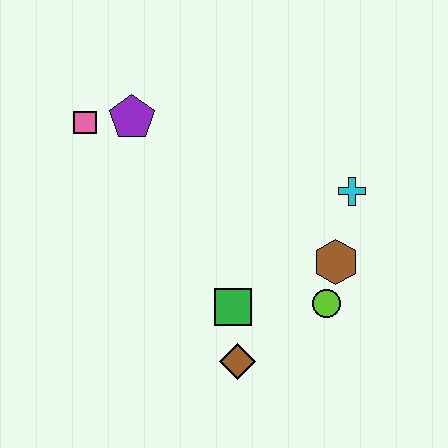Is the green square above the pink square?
No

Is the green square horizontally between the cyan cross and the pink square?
Yes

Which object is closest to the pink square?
The purple pentagon is closest to the pink square.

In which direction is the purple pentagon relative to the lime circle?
The purple pentagon is to the left of the lime circle.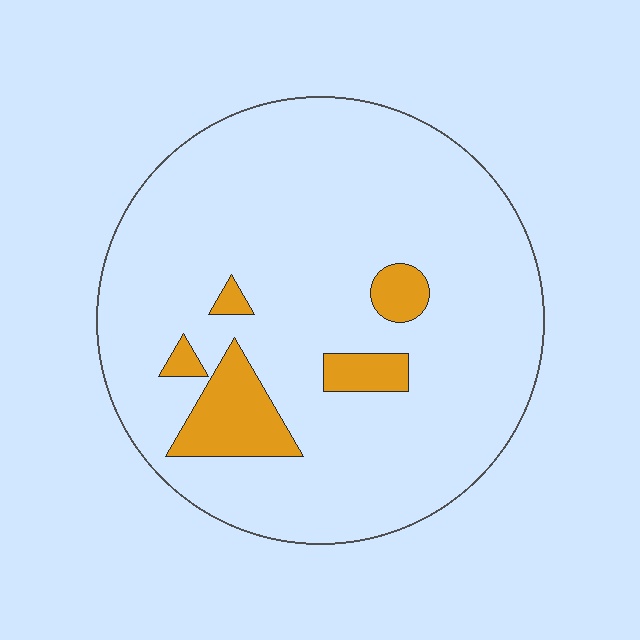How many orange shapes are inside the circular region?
5.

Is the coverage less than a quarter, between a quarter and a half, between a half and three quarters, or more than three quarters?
Less than a quarter.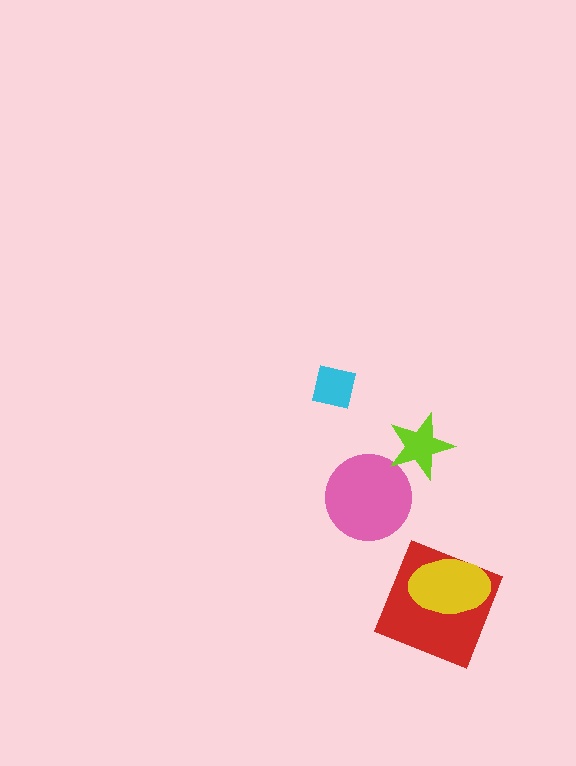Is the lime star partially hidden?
No, no other shape covers it.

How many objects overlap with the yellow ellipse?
1 object overlaps with the yellow ellipse.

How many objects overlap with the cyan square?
0 objects overlap with the cyan square.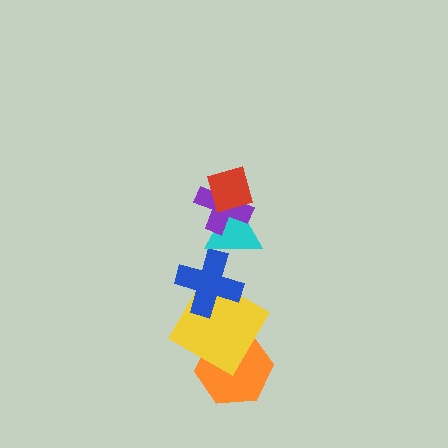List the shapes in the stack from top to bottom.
From top to bottom: the red diamond, the purple cross, the cyan triangle, the blue cross, the yellow diamond, the orange hexagon.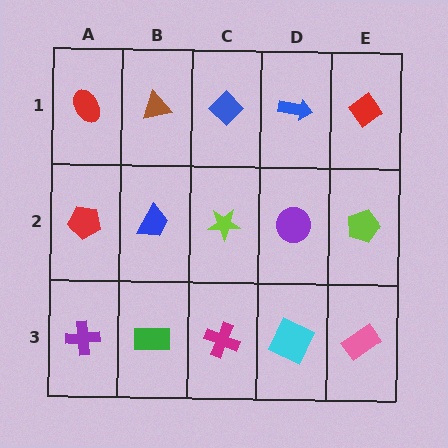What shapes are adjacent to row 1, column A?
A red pentagon (row 2, column A), a brown triangle (row 1, column B).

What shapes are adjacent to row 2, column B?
A brown triangle (row 1, column B), a green rectangle (row 3, column B), a red pentagon (row 2, column A), a lime star (row 2, column C).